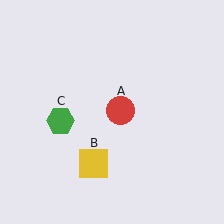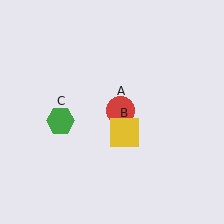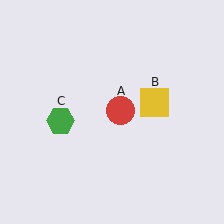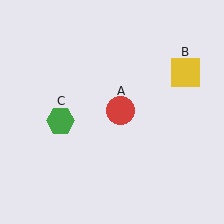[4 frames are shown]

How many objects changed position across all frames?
1 object changed position: yellow square (object B).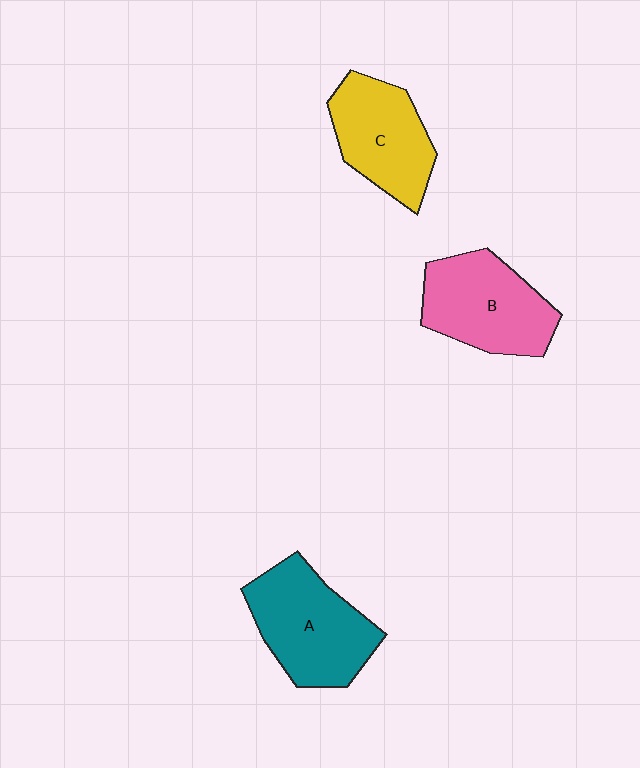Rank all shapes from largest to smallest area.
From largest to smallest: A (teal), B (pink), C (yellow).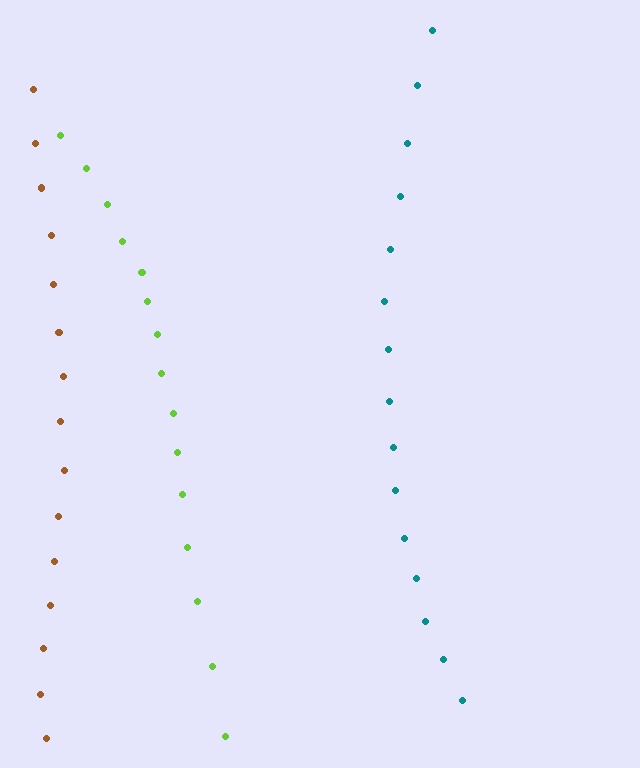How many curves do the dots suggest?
There are 3 distinct paths.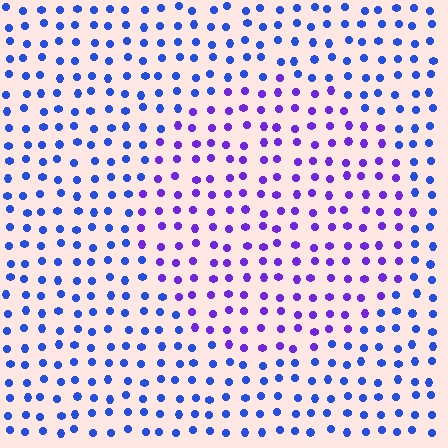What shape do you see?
I see a circle.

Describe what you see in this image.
The image is filled with small blue elements in a uniform arrangement. A circle-shaped region is visible where the elements are tinted to a slightly different hue, forming a subtle color boundary.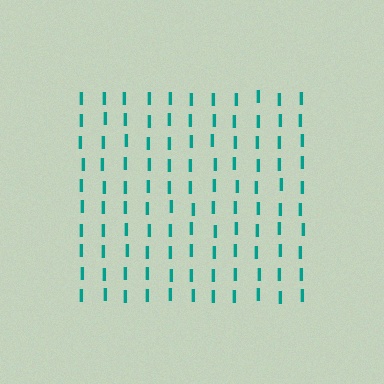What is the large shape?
The large shape is a square.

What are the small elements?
The small elements are letter I's.